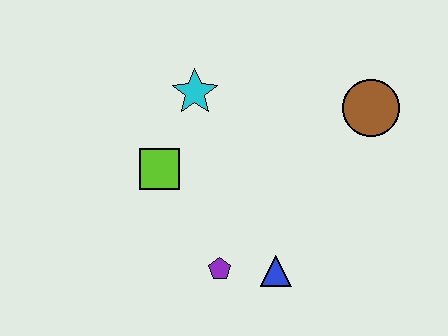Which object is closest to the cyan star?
The lime square is closest to the cyan star.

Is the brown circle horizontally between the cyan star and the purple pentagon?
No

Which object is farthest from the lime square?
The brown circle is farthest from the lime square.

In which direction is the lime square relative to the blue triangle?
The lime square is to the left of the blue triangle.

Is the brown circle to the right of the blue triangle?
Yes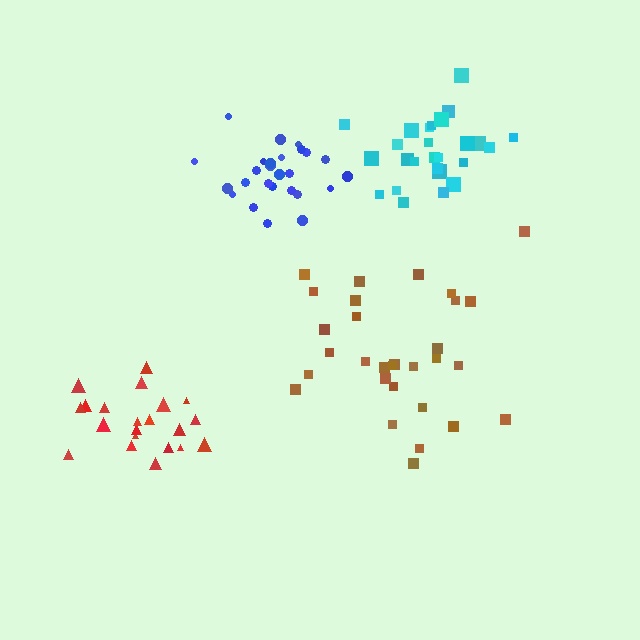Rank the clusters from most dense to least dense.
blue, red, cyan, brown.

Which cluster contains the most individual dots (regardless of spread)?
Brown (30).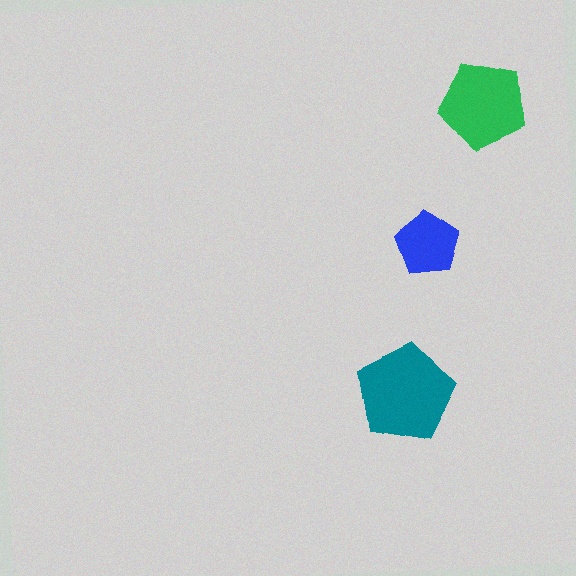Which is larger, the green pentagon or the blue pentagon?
The green one.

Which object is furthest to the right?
The green pentagon is rightmost.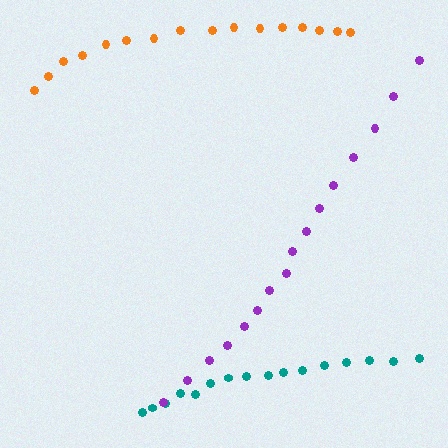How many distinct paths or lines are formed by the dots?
There are 3 distinct paths.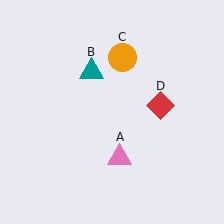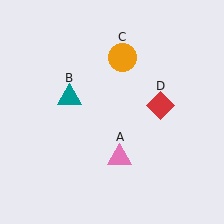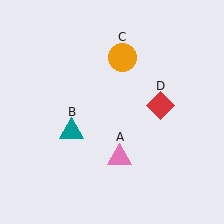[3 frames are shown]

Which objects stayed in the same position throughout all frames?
Pink triangle (object A) and orange circle (object C) and red diamond (object D) remained stationary.